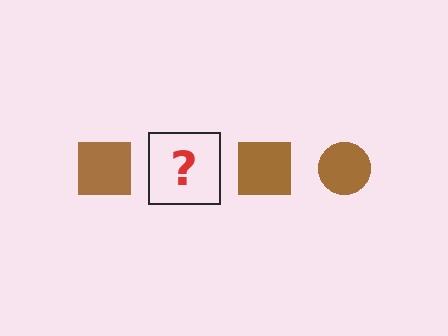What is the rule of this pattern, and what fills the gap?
The rule is that the pattern cycles through square, circle shapes in brown. The gap should be filled with a brown circle.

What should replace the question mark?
The question mark should be replaced with a brown circle.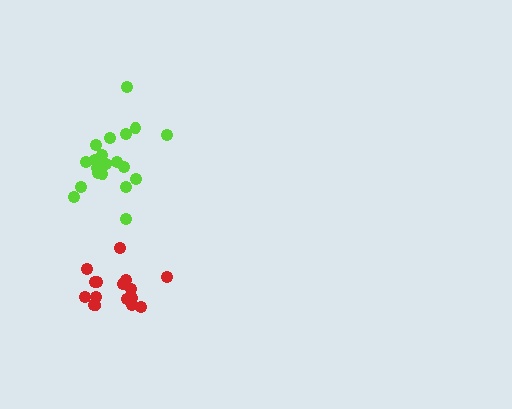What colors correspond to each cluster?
The clusters are colored: red, lime.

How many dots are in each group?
Group 1: 16 dots, Group 2: 20 dots (36 total).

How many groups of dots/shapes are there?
There are 2 groups.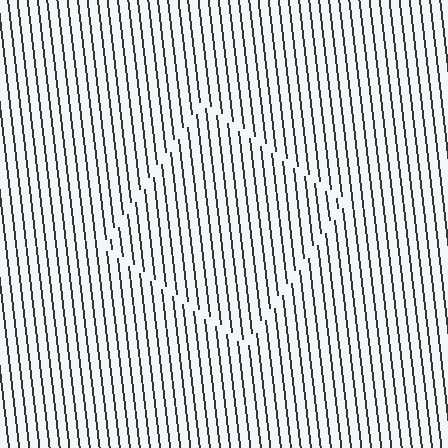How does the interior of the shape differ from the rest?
The interior of the shape contains the same grating, shifted by half a period — the contour is defined by the phase discontinuity where line-ends from the inner and outer gratings abut.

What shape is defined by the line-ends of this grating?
An illusory square. The interior of the shape contains the same grating, shifted by half a period — the contour is defined by the phase discontinuity where line-ends from the inner and outer gratings abut.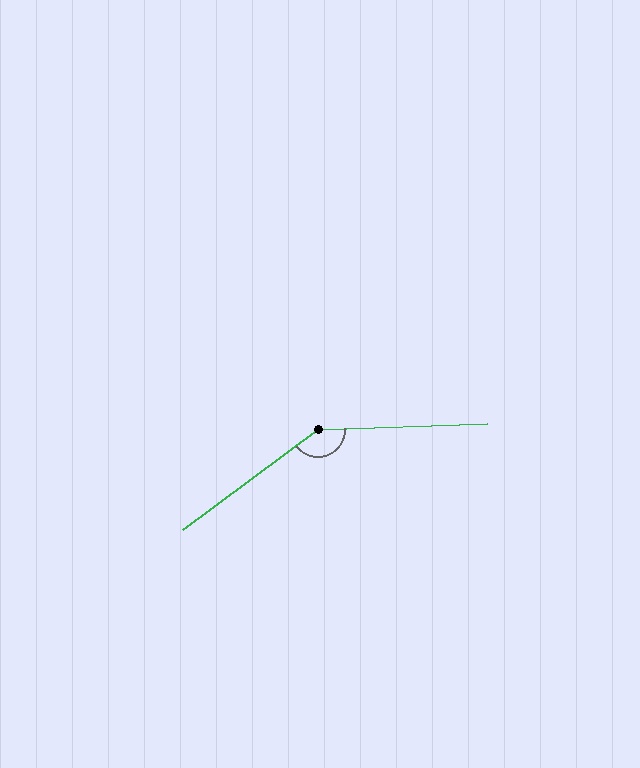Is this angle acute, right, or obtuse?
It is obtuse.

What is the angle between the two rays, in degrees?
Approximately 146 degrees.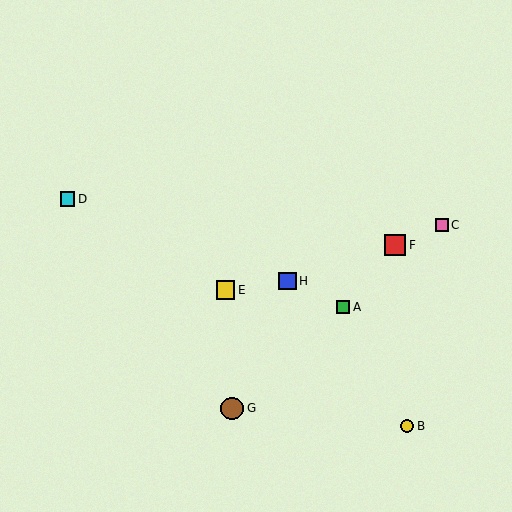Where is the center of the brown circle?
The center of the brown circle is at (232, 408).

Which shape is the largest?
The brown circle (labeled G) is the largest.